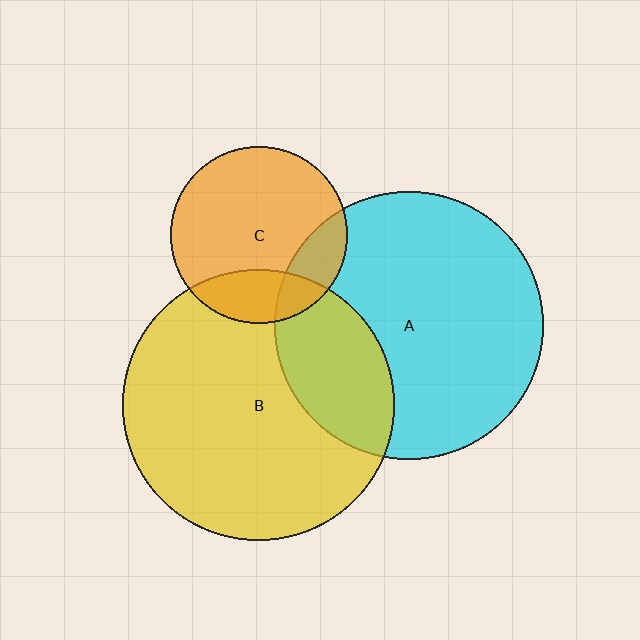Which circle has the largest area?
Circle B (yellow).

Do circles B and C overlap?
Yes.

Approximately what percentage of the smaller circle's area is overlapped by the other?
Approximately 20%.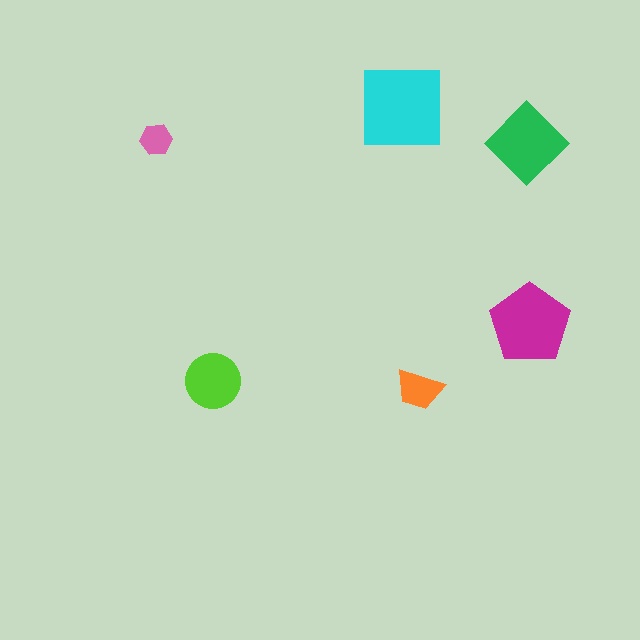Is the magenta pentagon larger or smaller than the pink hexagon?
Larger.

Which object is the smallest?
The pink hexagon.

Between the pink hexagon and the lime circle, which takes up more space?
The lime circle.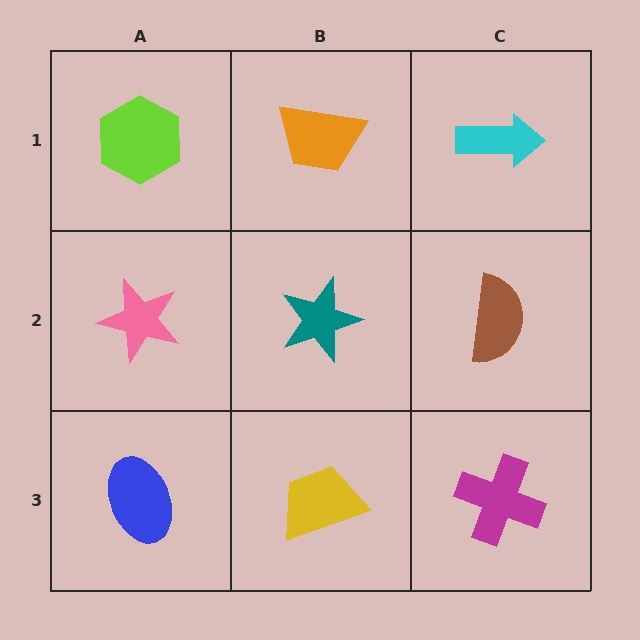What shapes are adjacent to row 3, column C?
A brown semicircle (row 2, column C), a yellow trapezoid (row 3, column B).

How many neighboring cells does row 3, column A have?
2.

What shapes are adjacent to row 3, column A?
A pink star (row 2, column A), a yellow trapezoid (row 3, column B).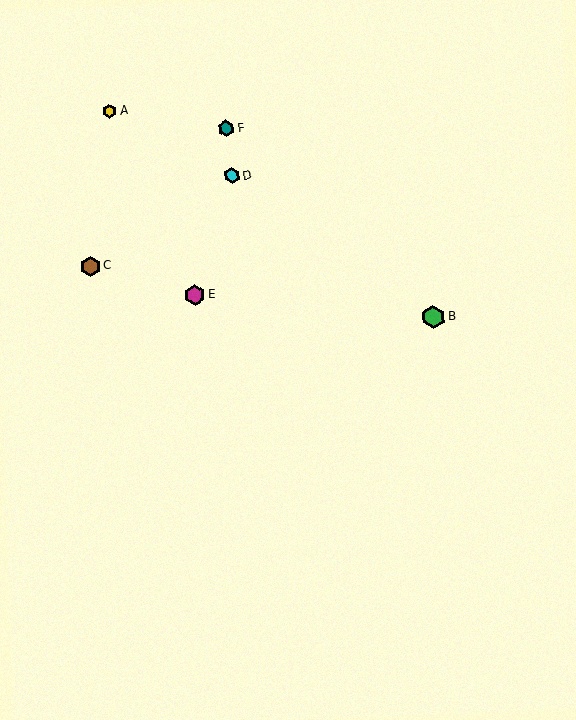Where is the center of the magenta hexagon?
The center of the magenta hexagon is at (195, 295).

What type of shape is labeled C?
Shape C is a brown hexagon.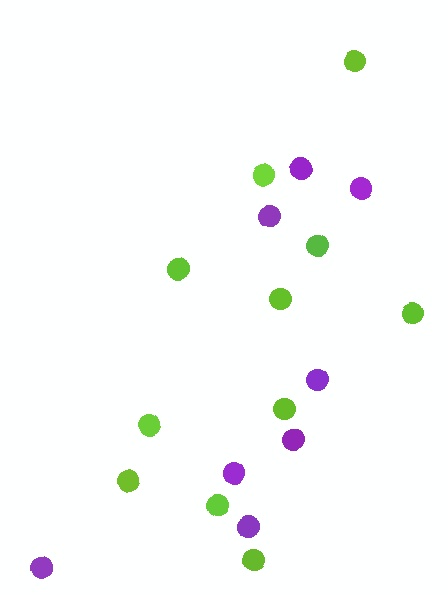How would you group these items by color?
There are 2 groups: one group of purple circles (8) and one group of lime circles (11).